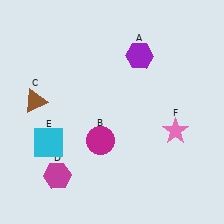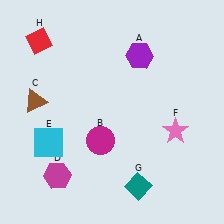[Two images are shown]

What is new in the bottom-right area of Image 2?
A teal diamond (G) was added in the bottom-right area of Image 2.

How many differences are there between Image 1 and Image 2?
There are 2 differences between the two images.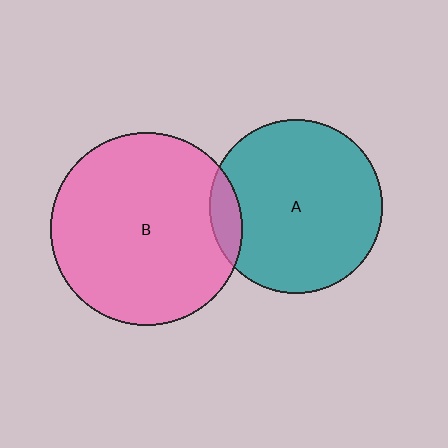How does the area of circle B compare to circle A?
Approximately 1.2 times.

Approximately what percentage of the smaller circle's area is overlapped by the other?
Approximately 10%.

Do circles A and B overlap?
Yes.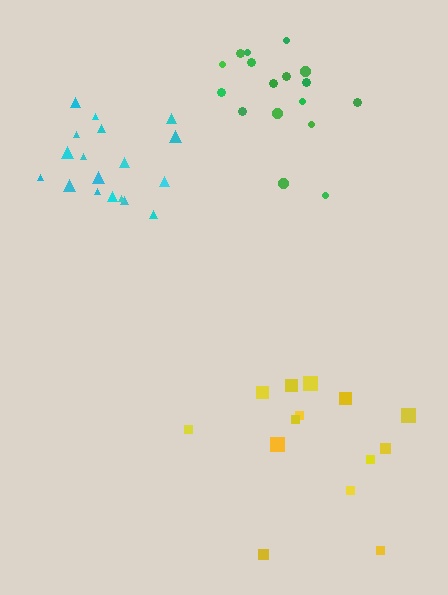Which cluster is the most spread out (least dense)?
Yellow.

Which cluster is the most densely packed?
Cyan.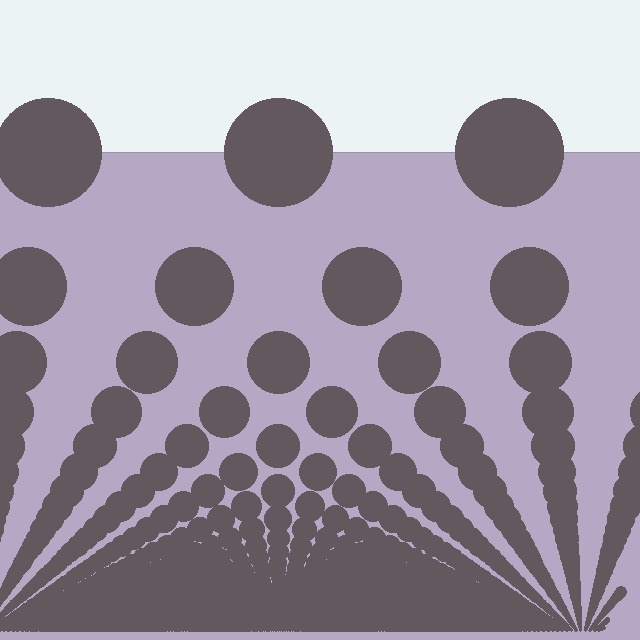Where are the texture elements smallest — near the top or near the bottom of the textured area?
Near the bottom.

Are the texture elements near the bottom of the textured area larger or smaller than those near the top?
Smaller. The gradient is inverted — elements near the bottom are smaller and denser.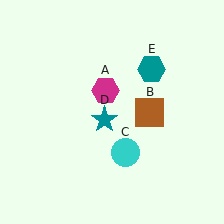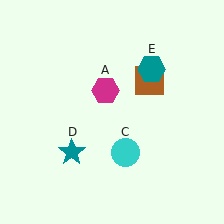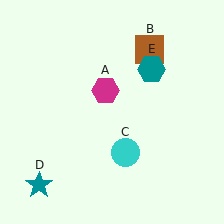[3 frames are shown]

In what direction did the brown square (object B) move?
The brown square (object B) moved up.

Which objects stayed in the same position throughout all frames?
Magenta hexagon (object A) and cyan circle (object C) and teal hexagon (object E) remained stationary.